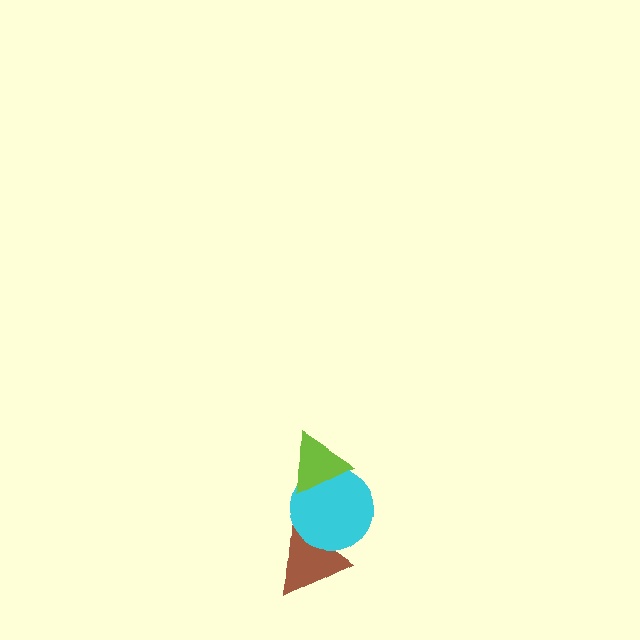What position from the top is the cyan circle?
The cyan circle is 2nd from the top.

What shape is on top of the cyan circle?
The lime triangle is on top of the cyan circle.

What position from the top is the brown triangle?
The brown triangle is 3rd from the top.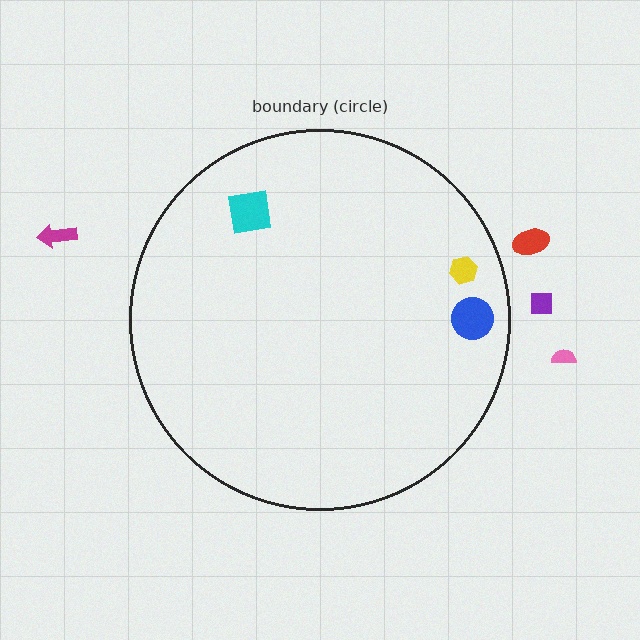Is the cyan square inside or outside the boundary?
Inside.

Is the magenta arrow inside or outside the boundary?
Outside.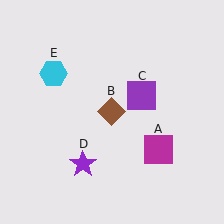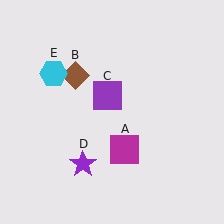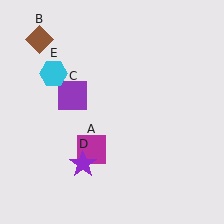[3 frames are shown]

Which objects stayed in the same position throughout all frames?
Purple star (object D) and cyan hexagon (object E) remained stationary.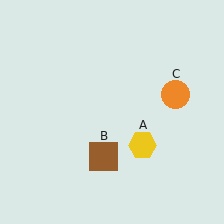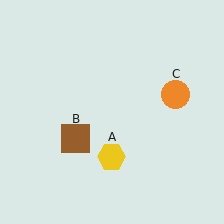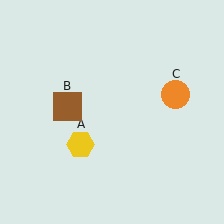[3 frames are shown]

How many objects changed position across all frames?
2 objects changed position: yellow hexagon (object A), brown square (object B).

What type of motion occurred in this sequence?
The yellow hexagon (object A), brown square (object B) rotated clockwise around the center of the scene.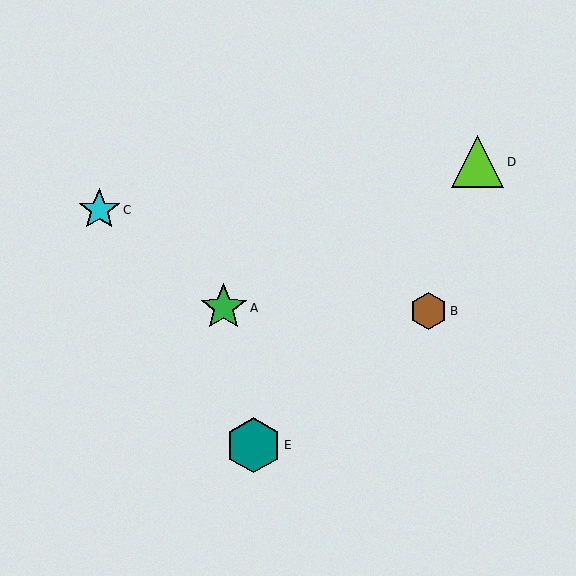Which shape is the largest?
The teal hexagon (labeled E) is the largest.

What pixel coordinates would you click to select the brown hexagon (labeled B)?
Click at (428, 311) to select the brown hexagon B.